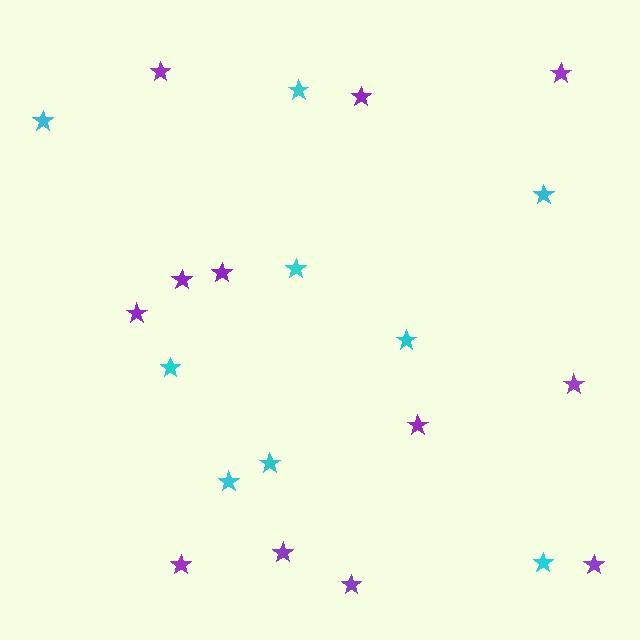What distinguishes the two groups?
There are 2 groups: one group of cyan stars (9) and one group of purple stars (12).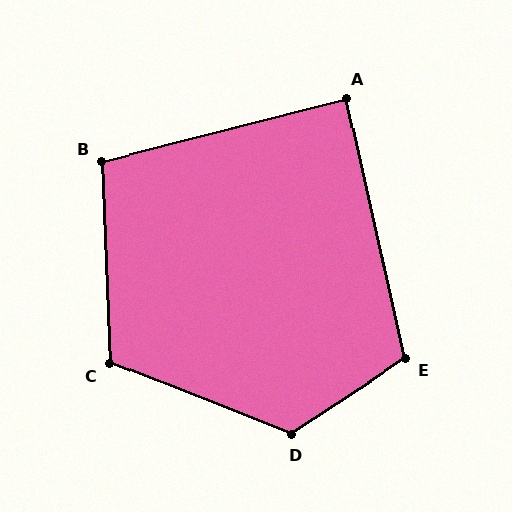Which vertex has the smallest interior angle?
A, at approximately 89 degrees.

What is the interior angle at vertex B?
Approximately 102 degrees (obtuse).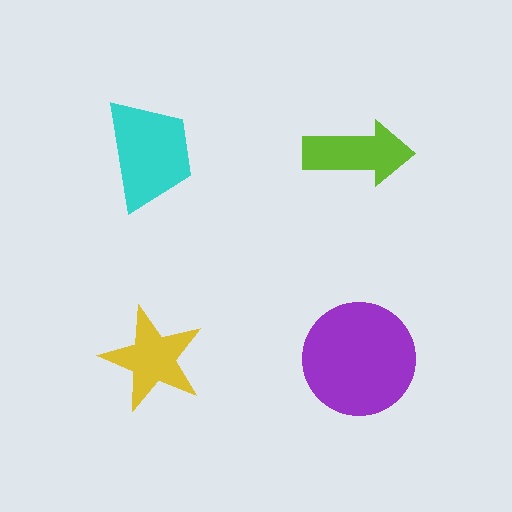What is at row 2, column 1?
A yellow star.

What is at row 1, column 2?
A lime arrow.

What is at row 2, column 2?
A purple circle.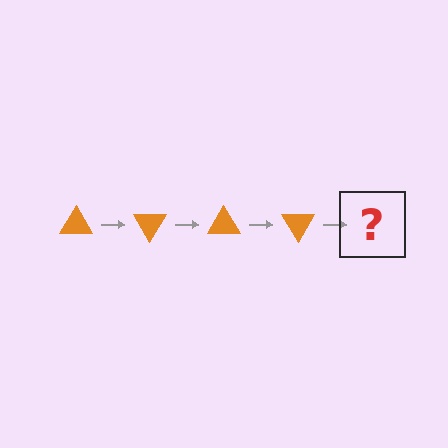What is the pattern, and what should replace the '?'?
The pattern is that the triangle rotates 60 degrees each step. The '?' should be an orange triangle rotated 240 degrees.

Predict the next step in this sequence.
The next step is an orange triangle rotated 240 degrees.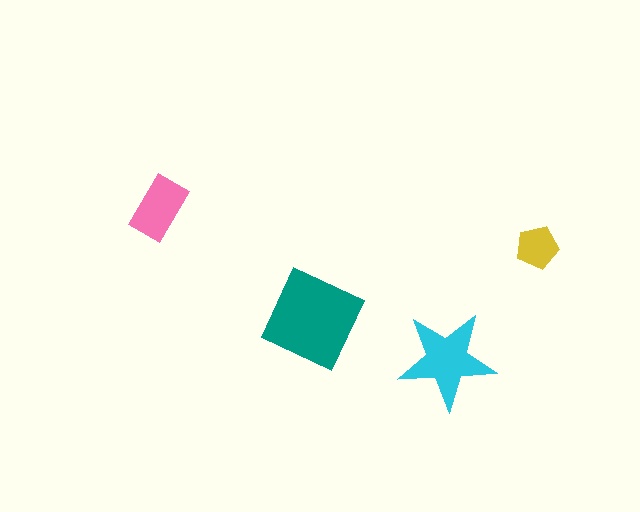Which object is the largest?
The teal diamond.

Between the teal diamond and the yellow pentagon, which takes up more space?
The teal diamond.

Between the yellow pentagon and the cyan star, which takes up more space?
The cyan star.